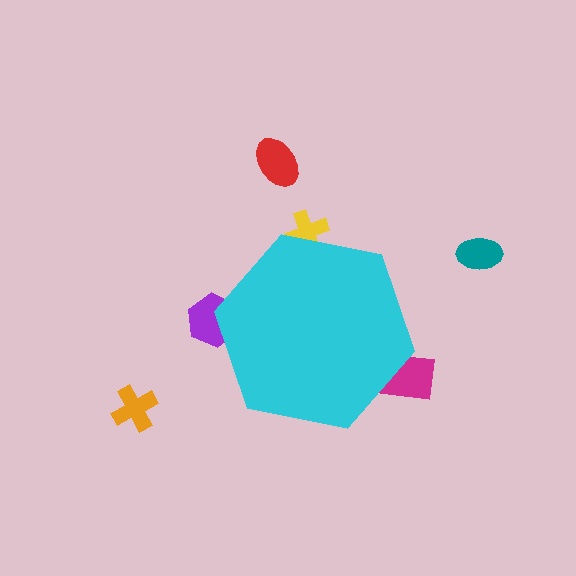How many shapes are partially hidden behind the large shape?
3 shapes are partially hidden.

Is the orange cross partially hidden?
No, the orange cross is fully visible.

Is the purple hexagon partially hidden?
Yes, the purple hexagon is partially hidden behind the cyan hexagon.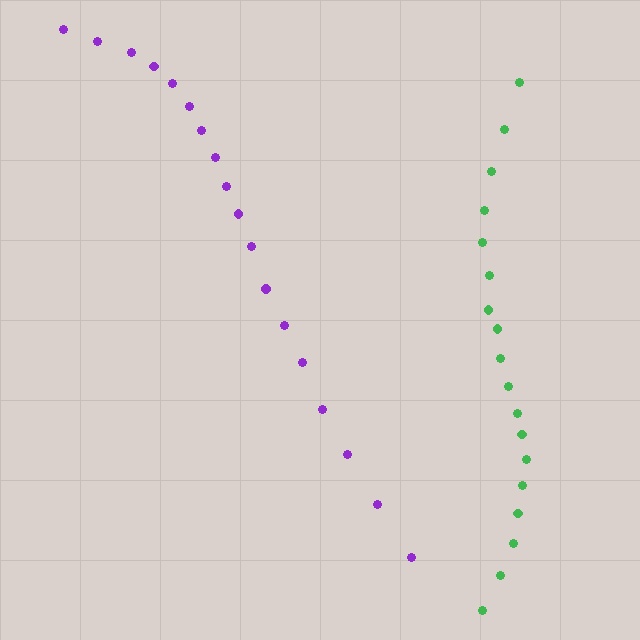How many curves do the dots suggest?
There are 2 distinct paths.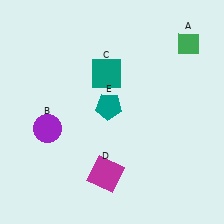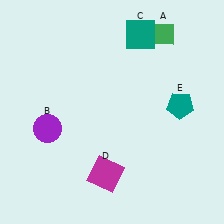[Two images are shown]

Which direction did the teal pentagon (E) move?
The teal pentagon (E) moved right.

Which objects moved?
The objects that moved are: the green diamond (A), the teal square (C), the teal pentagon (E).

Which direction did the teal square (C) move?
The teal square (C) moved up.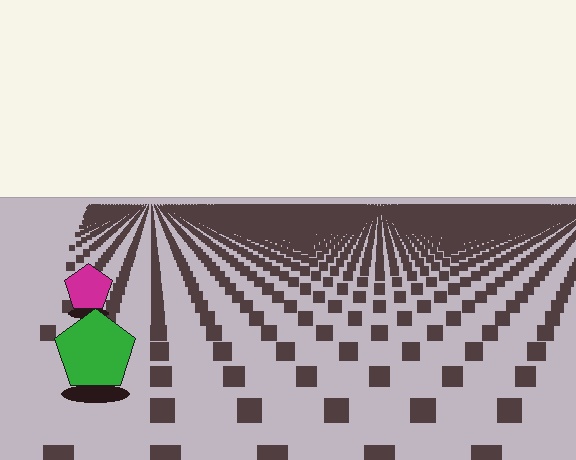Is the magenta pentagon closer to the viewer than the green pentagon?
No. The green pentagon is closer — you can tell from the texture gradient: the ground texture is coarser near it.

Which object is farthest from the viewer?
The magenta pentagon is farthest from the viewer. It appears smaller and the ground texture around it is denser.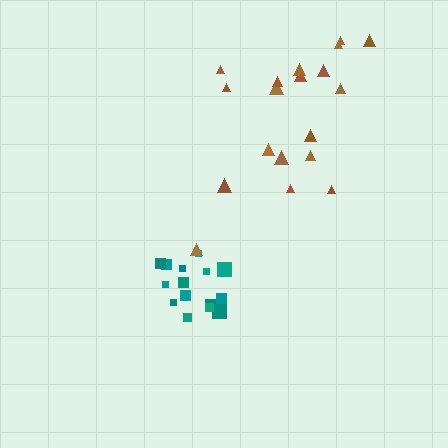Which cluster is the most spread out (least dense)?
Brown.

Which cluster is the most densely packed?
Teal.